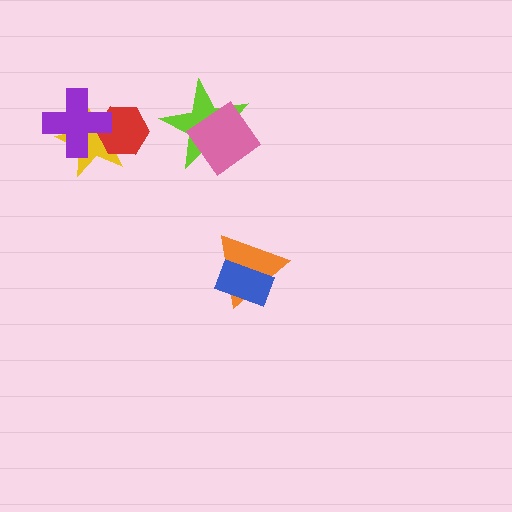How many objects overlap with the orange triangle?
1 object overlaps with the orange triangle.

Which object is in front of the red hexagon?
The purple cross is in front of the red hexagon.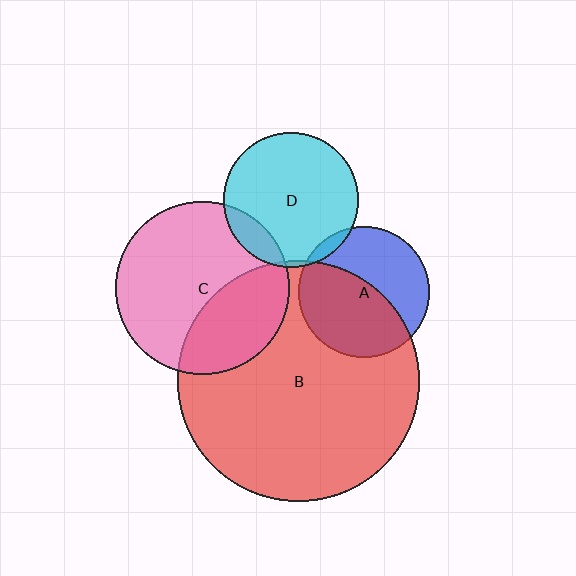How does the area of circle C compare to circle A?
Approximately 1.8 times.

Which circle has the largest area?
Circle B (red).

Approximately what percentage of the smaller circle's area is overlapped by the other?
Approximately 35%.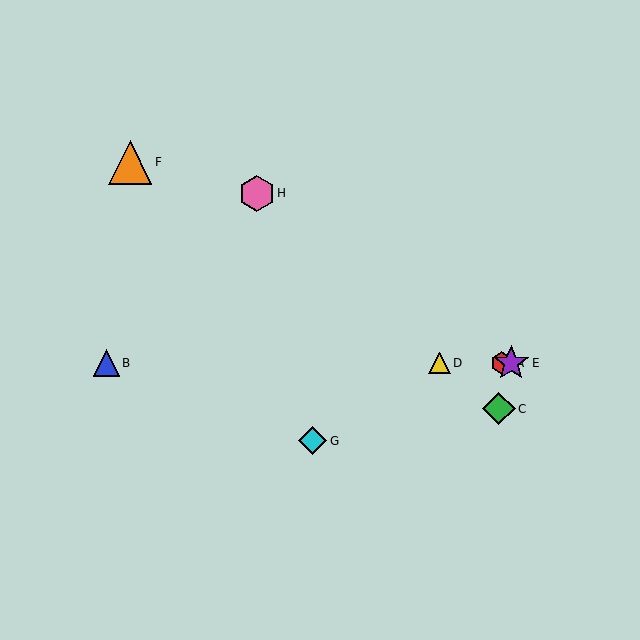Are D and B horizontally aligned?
Yes, both are at y≈363.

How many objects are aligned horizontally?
4 objects (A, B, D, E) are aligned horizontally.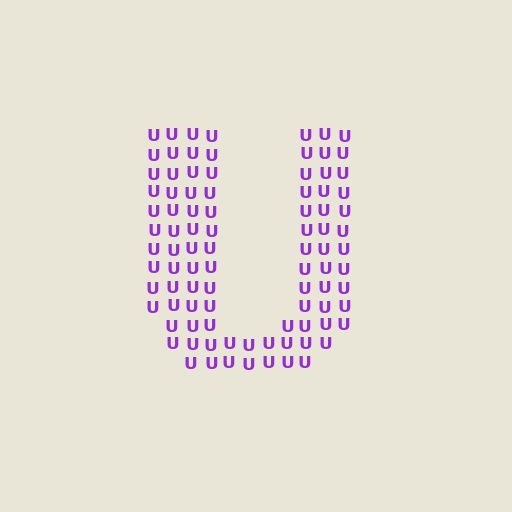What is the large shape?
The large shape is the letter U.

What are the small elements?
The small elements are letter U's.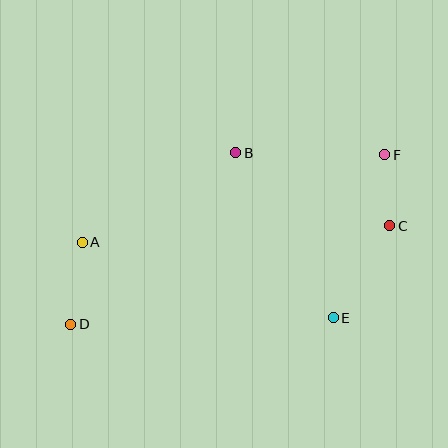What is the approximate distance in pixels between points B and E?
The distance between B and E is approximately 192 pixels.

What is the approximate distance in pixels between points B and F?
The distance between B and F is approximately 149 pixels.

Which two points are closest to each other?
Points C and F are closest to each other.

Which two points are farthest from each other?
Points D and F are farthest from each other.